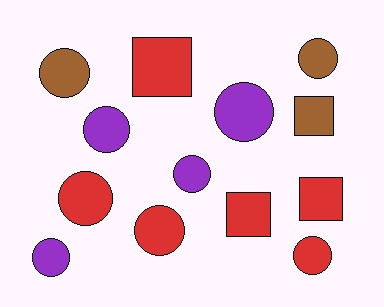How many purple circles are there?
There are 4 purple circles.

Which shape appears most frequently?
Circle, with 9 objects.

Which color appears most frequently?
Red, with 6 objects.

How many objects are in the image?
There are 13 objects.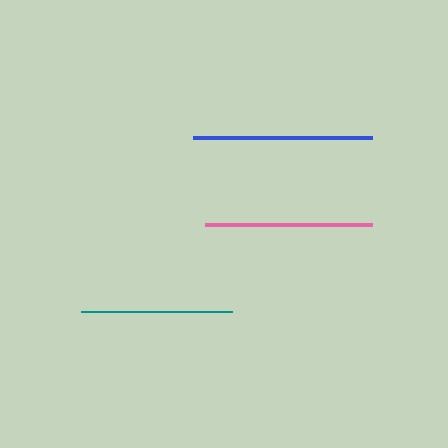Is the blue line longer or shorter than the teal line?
The blue line is longer than the teal line.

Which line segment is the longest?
The blue line is the longest at approximately 179 pixels.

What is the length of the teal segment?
The teal segment is approximately 150 pixels long.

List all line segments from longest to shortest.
From longest to shortest: blue, pink, teal.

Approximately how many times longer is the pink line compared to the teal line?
The pink line is approximately 1.1 times the length of the teal line.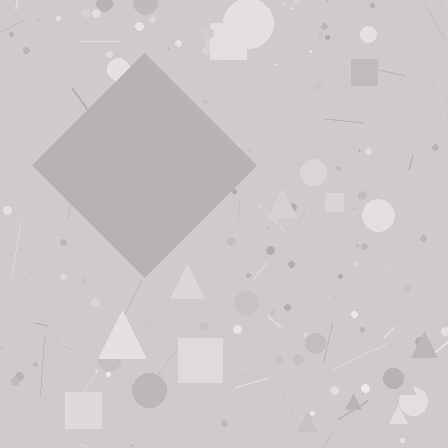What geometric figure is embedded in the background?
A diamond is embedded in the background.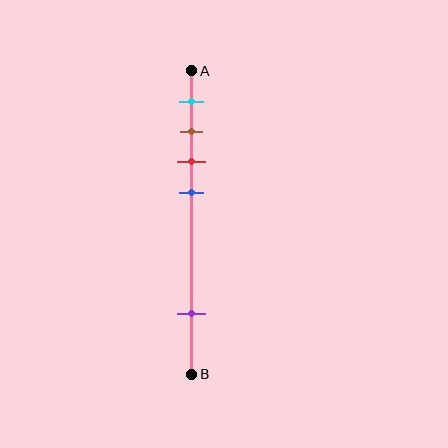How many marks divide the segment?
There are 5 marks dividing the segment.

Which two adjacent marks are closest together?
The brown and red marks are the closest adjacent pair.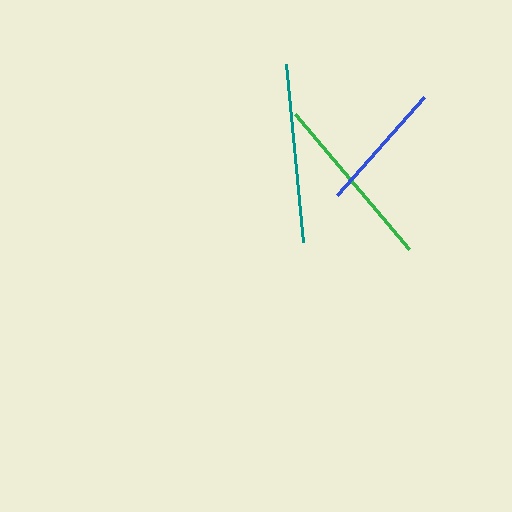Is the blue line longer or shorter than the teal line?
The teal line is longer than the blue line.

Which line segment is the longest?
The teal line is the longest at approximately 179 pixels.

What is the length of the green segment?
The green segment is approximately 177 pixels long.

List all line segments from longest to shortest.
From longest to shortest: teal, green, blue.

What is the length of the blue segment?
The blue segment is approximately 131 pixels long.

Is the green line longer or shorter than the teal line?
The teal line is longer than the green line.